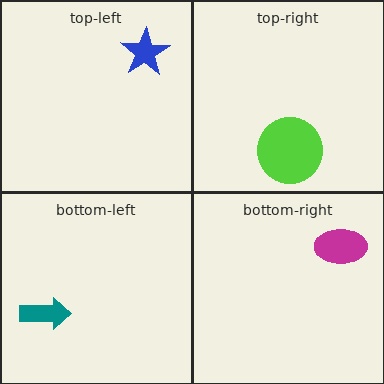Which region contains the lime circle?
The top-right region.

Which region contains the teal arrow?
The bottom-left region.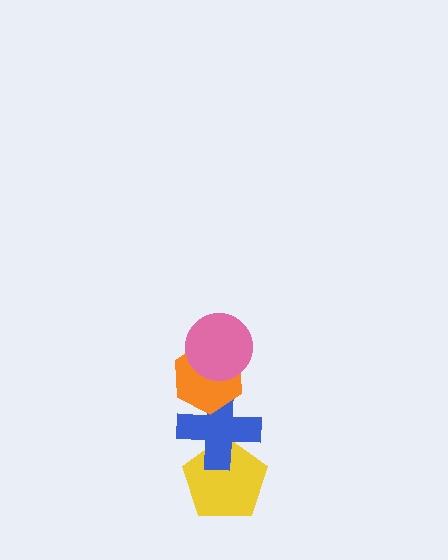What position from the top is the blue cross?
The blue cross is 3rd from the top.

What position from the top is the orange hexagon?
The orange hexagon is 2nd from the top.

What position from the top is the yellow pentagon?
The yellow pentagon is 4th from the top.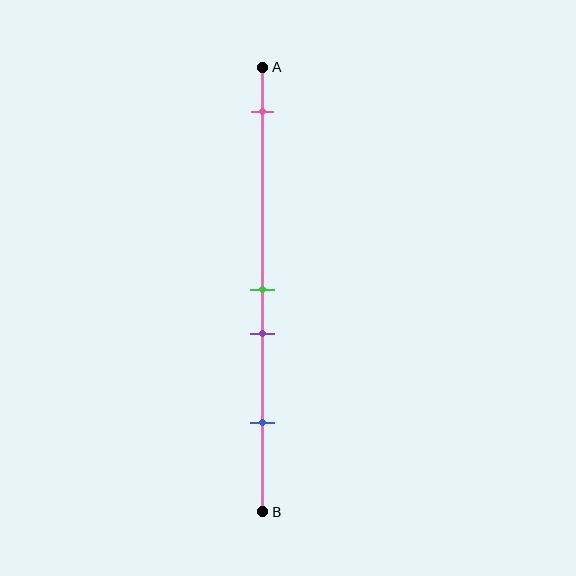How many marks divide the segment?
There are 4 marks dividing the segment.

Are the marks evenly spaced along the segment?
No, the marks are not evenly spaced.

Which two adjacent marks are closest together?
The green and purple marks are the closest adjacent pair.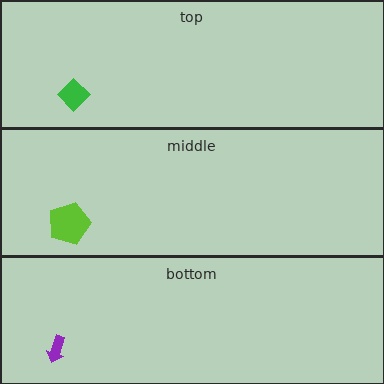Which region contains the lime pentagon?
The middle region.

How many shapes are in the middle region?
1.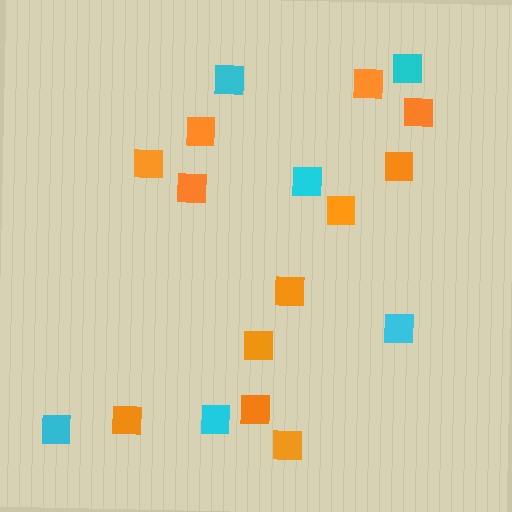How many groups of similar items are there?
There are 2 groups: one group of cyan squares (6) and one group of orange squares (12).